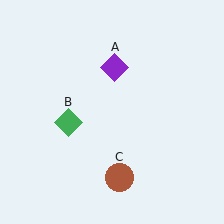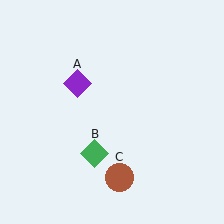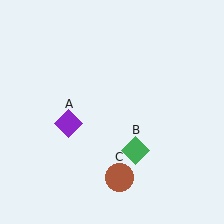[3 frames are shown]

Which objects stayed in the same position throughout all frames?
Brown circle (object C) remained stationary.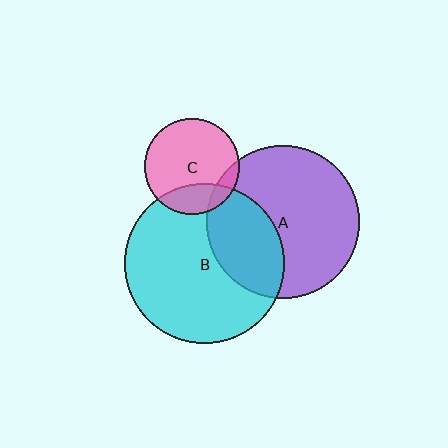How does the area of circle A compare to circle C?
Approximately 2.6 times.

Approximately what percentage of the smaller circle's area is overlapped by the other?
Approximately 10%.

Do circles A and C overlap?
Yes.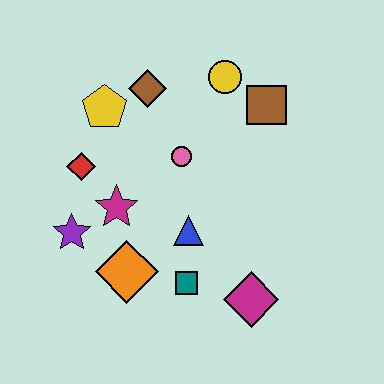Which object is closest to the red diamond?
The magenta star is closest to the red diamond.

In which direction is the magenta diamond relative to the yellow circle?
The magenta diamond is below the yellow circle.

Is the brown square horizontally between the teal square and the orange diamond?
No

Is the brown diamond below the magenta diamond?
No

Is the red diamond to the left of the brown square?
Yes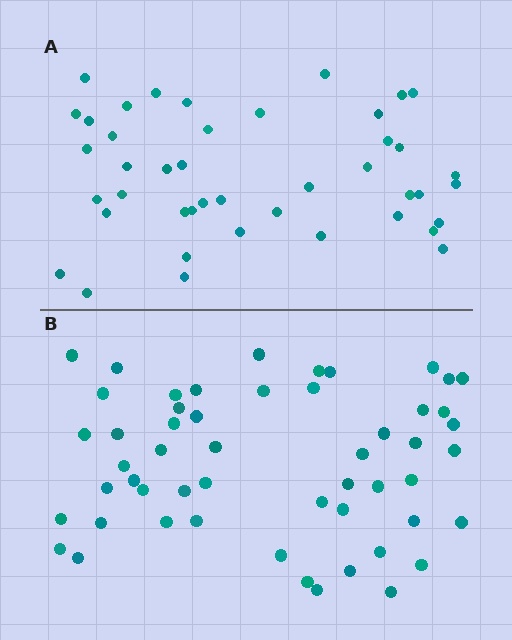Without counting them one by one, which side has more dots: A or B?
Region B (the bottom region) has more dots.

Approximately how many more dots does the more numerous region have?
Region B has roughly 10 or so more dots than region A.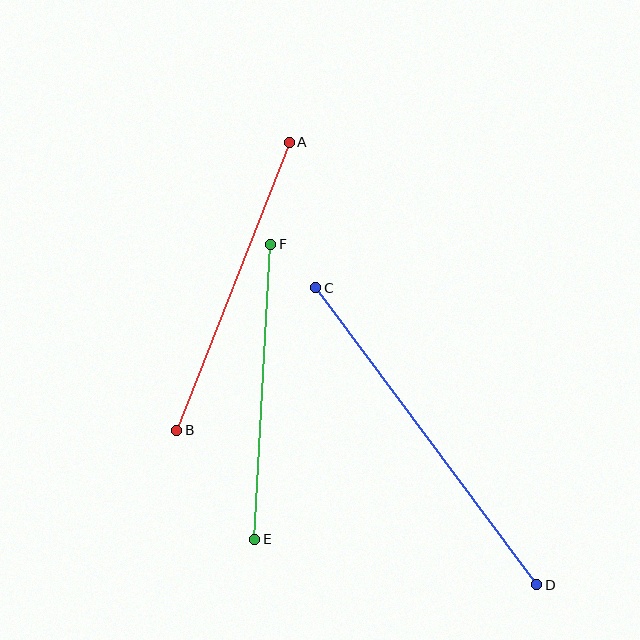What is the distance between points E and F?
The distance is approximately 295 pixels.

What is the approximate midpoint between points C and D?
The midpoint is at approximately (426, 436) pixels.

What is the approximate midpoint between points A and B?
The midpoint is at approximately (233, 286) pixels.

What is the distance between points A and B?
The distance is approximately 309 pixels.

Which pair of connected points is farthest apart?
Points C and D are farthest apart.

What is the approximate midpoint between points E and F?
The midpoint is at approximately (263, 392) pixels.